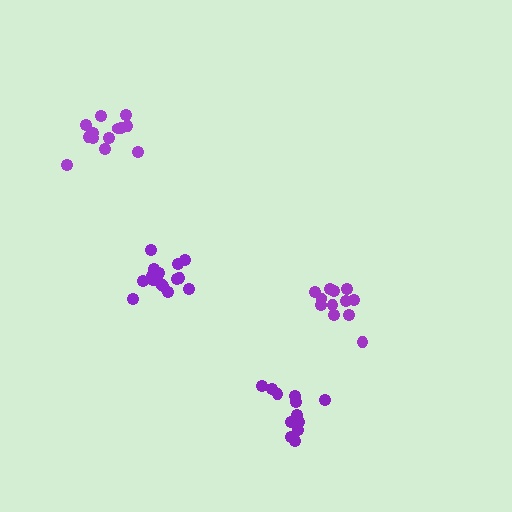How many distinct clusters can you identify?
There are 4 distinct clusters.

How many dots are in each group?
Group 1: 12 dots, Group 2: 15 dots, Group 3: 12 dots, Group 4: 13 dots (52 total).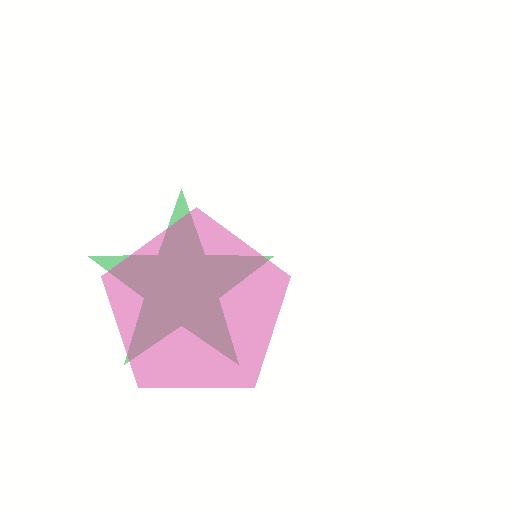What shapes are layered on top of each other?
The layered shapes are: a green star, a pink pentagon.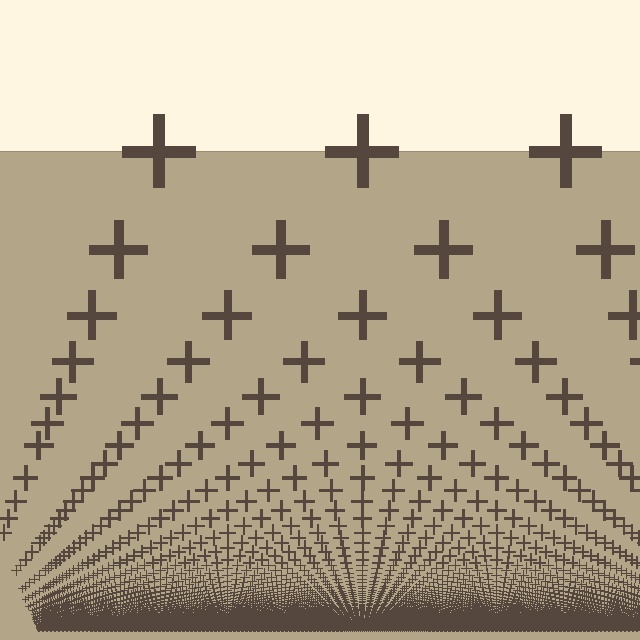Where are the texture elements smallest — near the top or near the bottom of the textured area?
Near the bottom.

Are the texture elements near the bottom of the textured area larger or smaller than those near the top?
Smaller. The gradient is inverted — elements near the bottom are smaller and denser.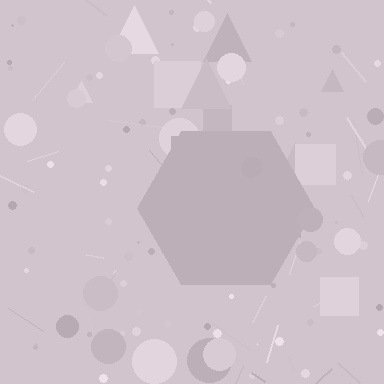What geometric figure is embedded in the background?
A hexagon is embedded in the background.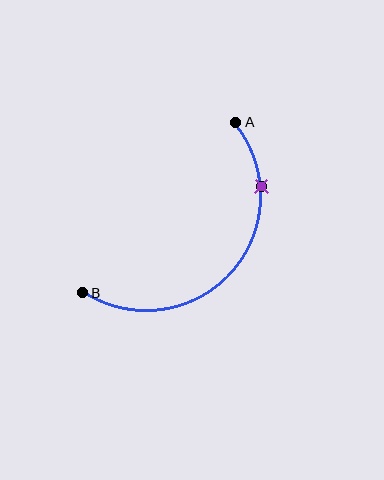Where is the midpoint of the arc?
The arc midpoint is the point on the curve farthest from the straight line joining A and B. It sits below and to the right of that line.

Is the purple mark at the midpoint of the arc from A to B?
No. The purple mark lies on the arc but is closer to endpoint A. The arc midpoint would be at the point on the curve equidistant along the arc from both A and B.